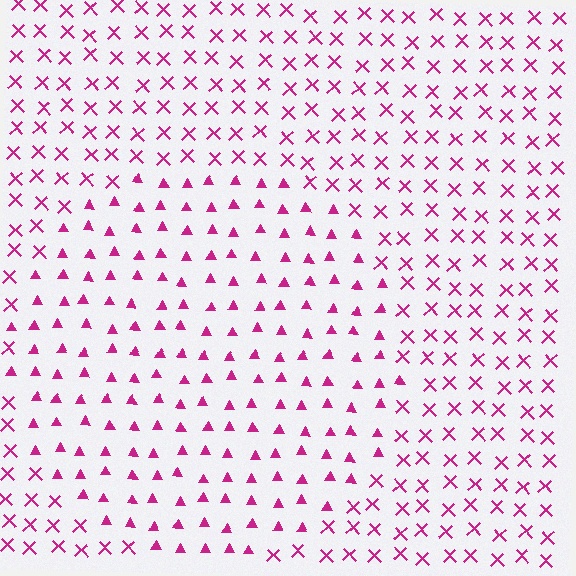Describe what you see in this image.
The image is filled with small magenta elements arranged in a uniform grid. A circle-shaped region contains triangles, while the surrounding area contains X marks. The boundary is defined purely by the change in element shape.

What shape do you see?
I see a circle.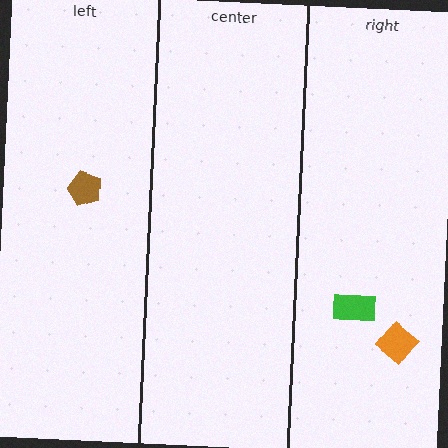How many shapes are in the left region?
1.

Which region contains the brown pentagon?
The left region.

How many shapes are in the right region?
2.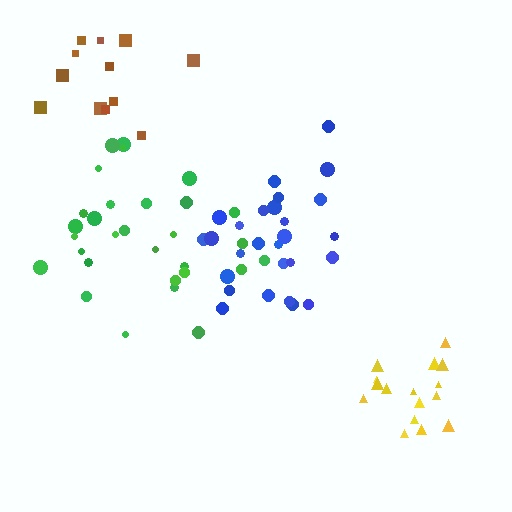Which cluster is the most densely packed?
Blue.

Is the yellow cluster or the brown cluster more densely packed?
Yellow.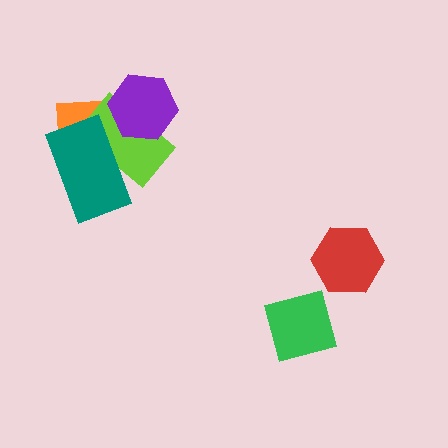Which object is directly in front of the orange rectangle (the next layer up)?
The lime rectangle is directly in front of the orange rectangle.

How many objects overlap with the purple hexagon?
1 object overlaps with the purple hexagon.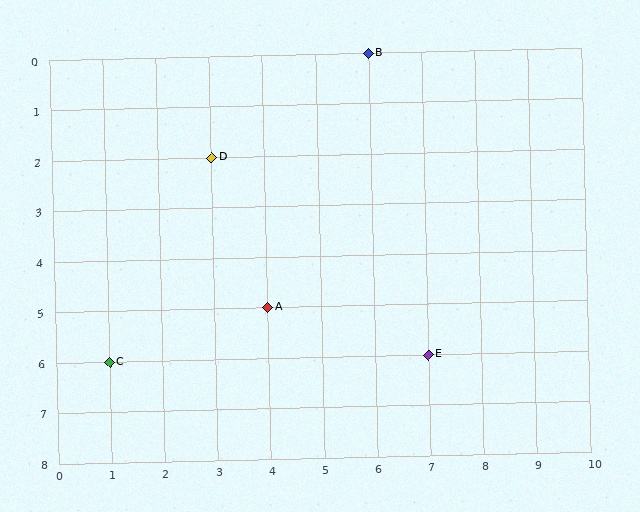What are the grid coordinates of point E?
Point E is at grid coordinates (7, 6).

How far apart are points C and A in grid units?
Points C and A are 3 columns and 1 row apart (about 3.2 grid units diagonally).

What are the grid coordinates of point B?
Point B is at grid coordinates (6, 0).